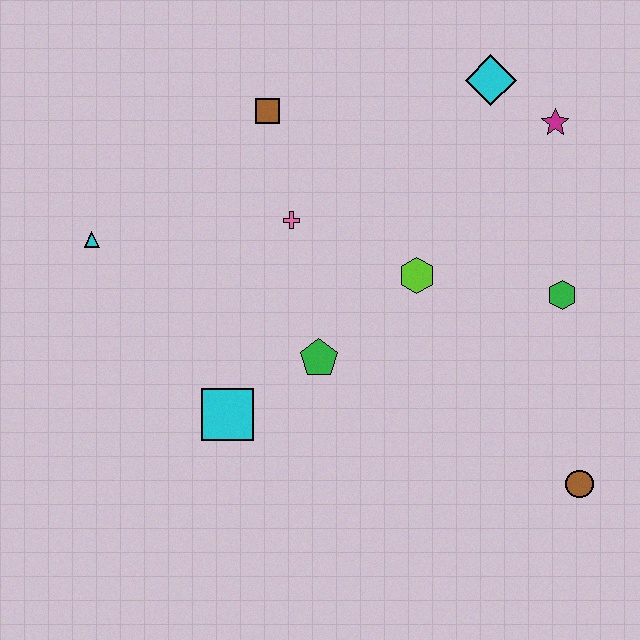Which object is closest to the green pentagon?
The cyan square is closest to the green pentagon.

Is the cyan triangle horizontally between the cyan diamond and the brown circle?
No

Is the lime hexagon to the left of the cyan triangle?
No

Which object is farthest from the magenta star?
The cyan triangle is farthest from the magenta star.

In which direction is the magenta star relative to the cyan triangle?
The magenta star is to the right of the cyan triangle.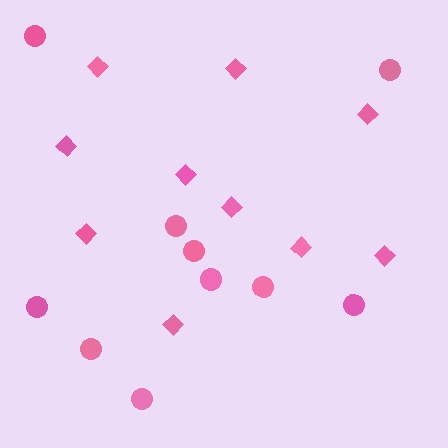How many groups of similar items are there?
There are 2 groups: one group of diamonds (10) and one group of circles (10).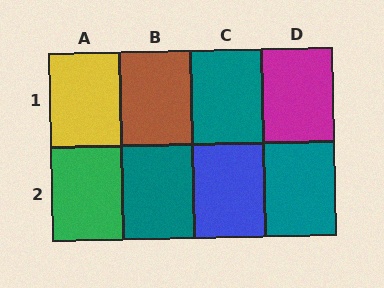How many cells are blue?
1 cell is blue.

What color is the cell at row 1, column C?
Teal.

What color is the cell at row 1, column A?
Yellow.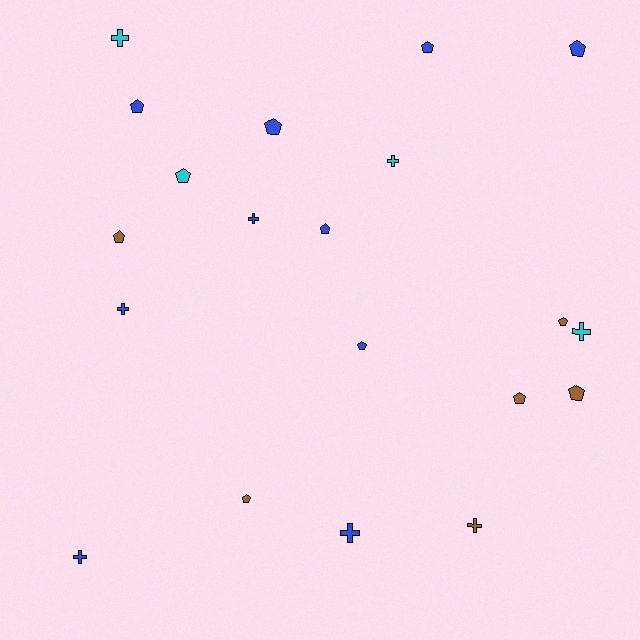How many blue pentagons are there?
There are 6 blue pentagons.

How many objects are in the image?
There are 20 objects.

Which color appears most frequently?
Blue, with 10 objects.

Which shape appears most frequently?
Pentagon, with 12 objects.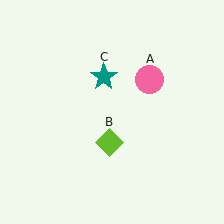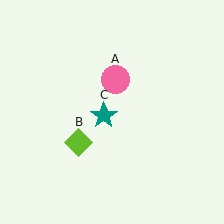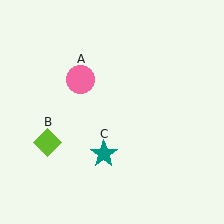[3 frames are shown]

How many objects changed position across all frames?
3 objects changed position: pink circle (object A), lime diamond (object B), teal star (object C).